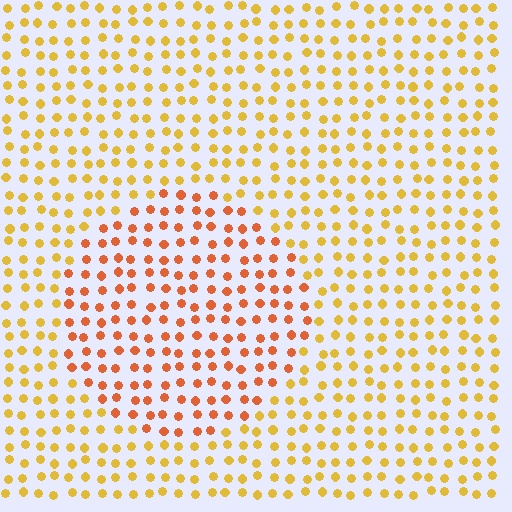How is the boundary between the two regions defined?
The boundary is defined purely by a slight shift in hue (about 32 degrees). Spacing, size, and orientation are identical on both sides.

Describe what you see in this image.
The image is filled with small yellow elements in a uniform arrangement. A circle-shaped region is visible where the elements are tinted to a slightly different hue, forming a subtle color boundary.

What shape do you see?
I see a circle.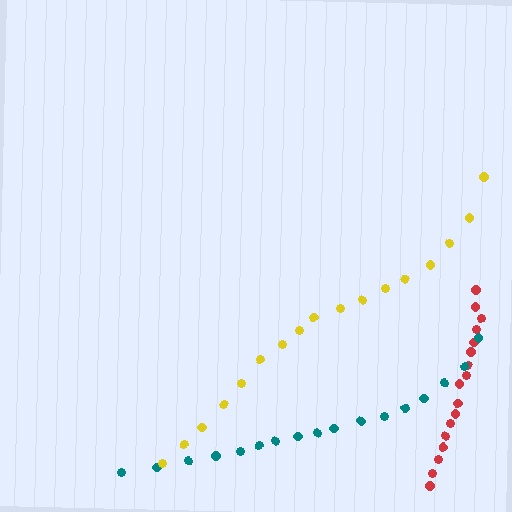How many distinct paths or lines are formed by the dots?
There are 3 distinct paths.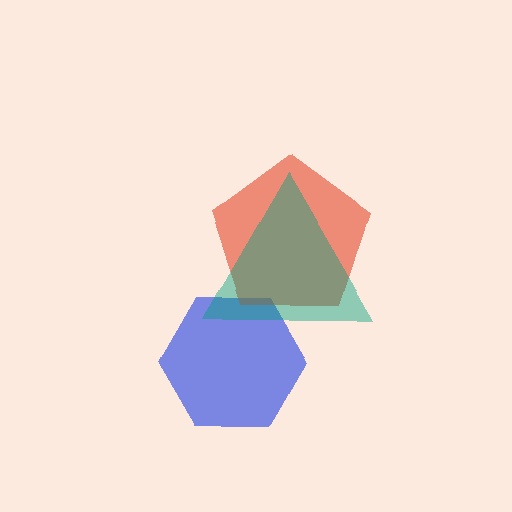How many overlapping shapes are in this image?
There are 3 overlapping shapes in the image.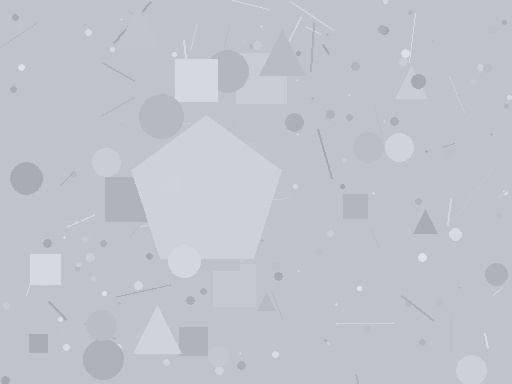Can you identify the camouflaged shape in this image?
The camouflaged shape is a pentagon.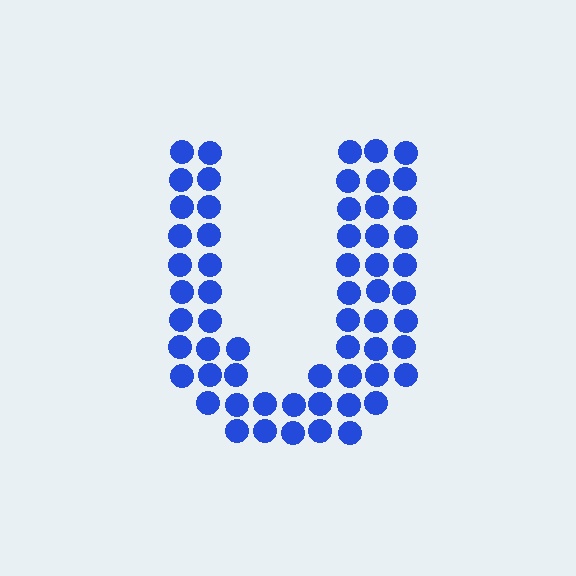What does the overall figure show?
The overall figure shows the letter U.